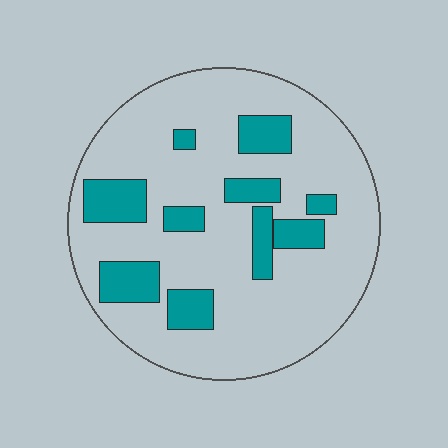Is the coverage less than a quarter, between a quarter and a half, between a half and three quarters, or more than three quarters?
Less than a quarter.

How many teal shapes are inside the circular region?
10.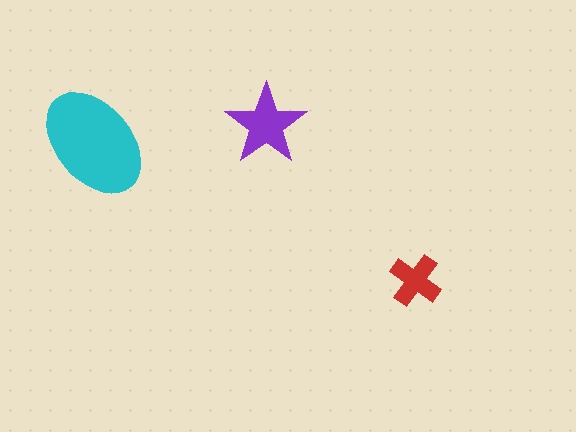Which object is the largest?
The cyan ellipse.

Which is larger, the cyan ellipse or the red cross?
The cyan ellipse.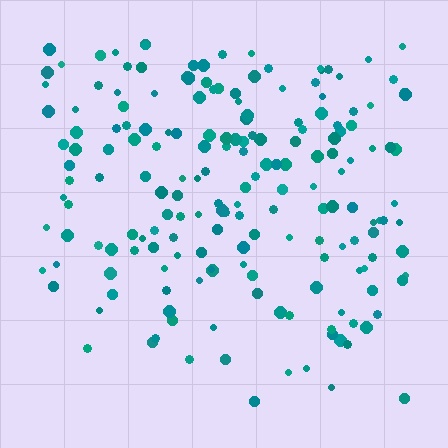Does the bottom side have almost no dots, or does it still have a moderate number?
Still a moderate number, just noticeably fewer than the top.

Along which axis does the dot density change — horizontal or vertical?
Vertical.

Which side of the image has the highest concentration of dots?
The top.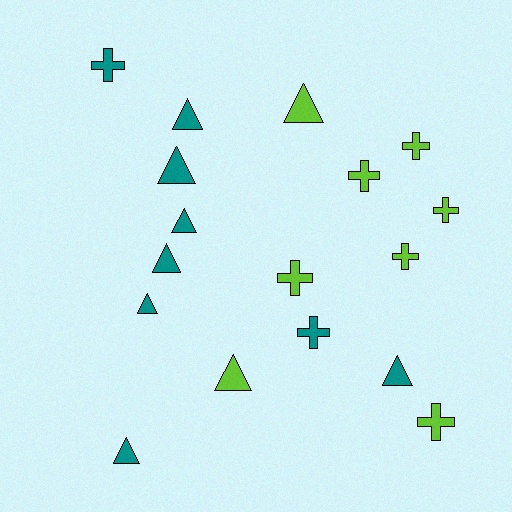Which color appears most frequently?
Teal, with 9 objects.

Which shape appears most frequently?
Triangle, with 9 objects.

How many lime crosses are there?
There are 6 lime crosses.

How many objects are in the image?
There are 17 objects.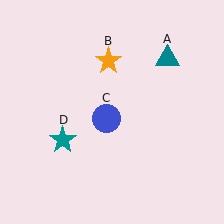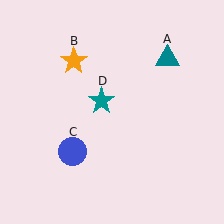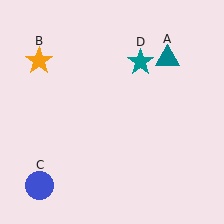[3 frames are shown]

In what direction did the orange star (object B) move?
The orange star (object B) moved left.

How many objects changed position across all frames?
3 objects changed position: orange star (object B), blue circle (object C), teal star (object D).